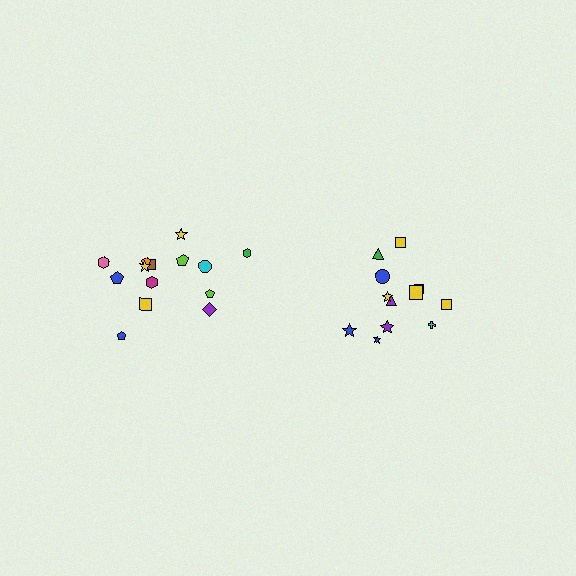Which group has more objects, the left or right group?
The left group.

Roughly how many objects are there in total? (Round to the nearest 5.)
Roughly 25 objects in total.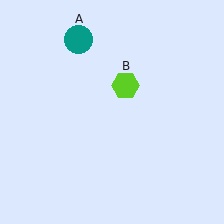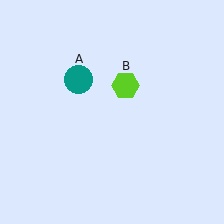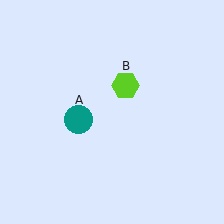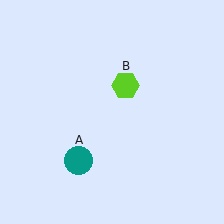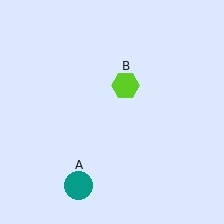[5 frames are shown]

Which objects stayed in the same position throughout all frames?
Lime hexagon (object B) remained stationary.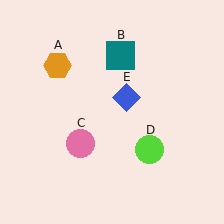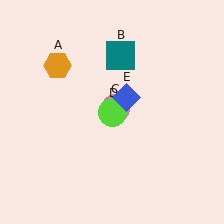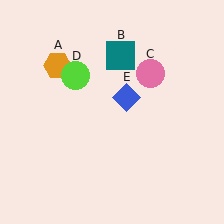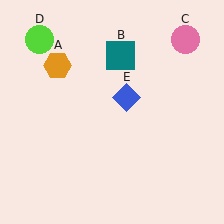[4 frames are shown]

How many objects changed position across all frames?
2 objects changed position: pink circle (object C), lime circle (object D).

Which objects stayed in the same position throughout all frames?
Orange hexagon (object A) and teal square (object B) and blue diamond (object E) remained stationary.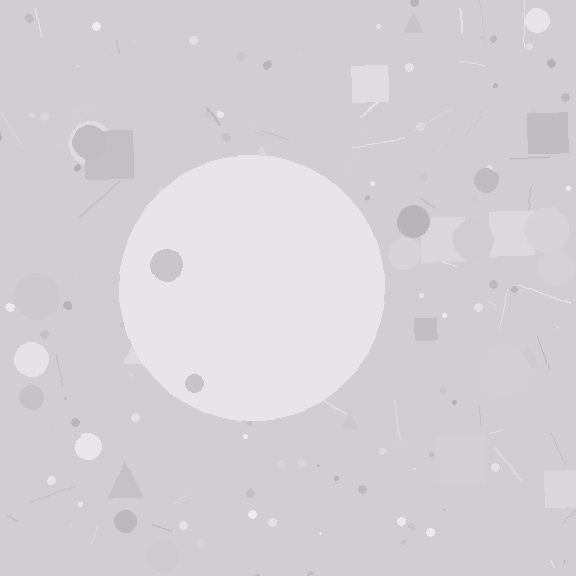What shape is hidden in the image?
A circle is hidden in the image.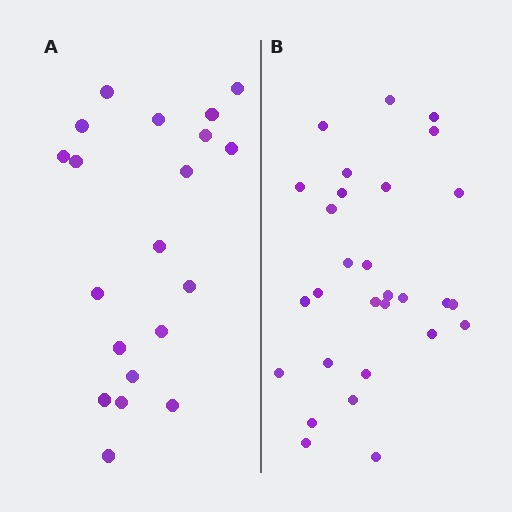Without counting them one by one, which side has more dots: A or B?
Region B (the right region) has more dots.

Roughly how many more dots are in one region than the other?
Region B has roughly 8 or so more dots than region A.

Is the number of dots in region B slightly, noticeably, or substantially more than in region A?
Region B has substantially more. The ratio is roughly 1.4 to 1.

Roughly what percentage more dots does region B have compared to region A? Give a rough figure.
About 45% more.